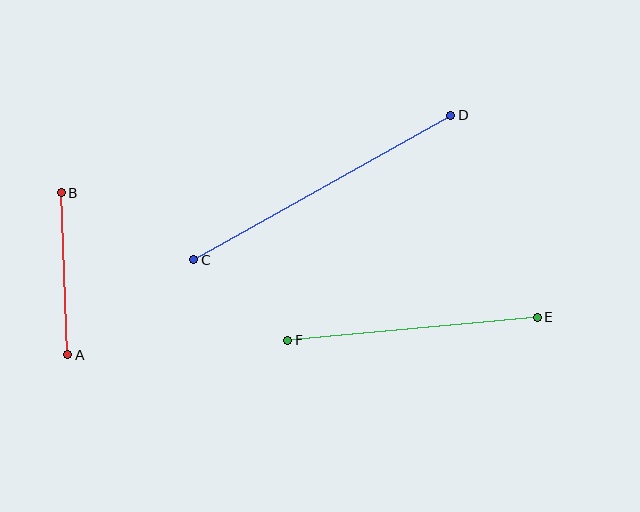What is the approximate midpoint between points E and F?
The midpoint is at approximately (413, 329) pixels.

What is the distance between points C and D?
The distance is approximately 295 pixels.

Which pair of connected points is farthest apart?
Points C and D are farthest apart.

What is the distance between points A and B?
The distance is approximately 162 pixels.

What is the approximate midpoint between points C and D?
The midpoint is at approximately (322, 188) pixels.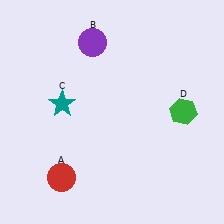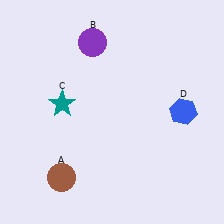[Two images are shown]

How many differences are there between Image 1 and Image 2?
There are 2 differences between the two images.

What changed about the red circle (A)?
In Image 1, A is red. In Image 2, it changed to brown.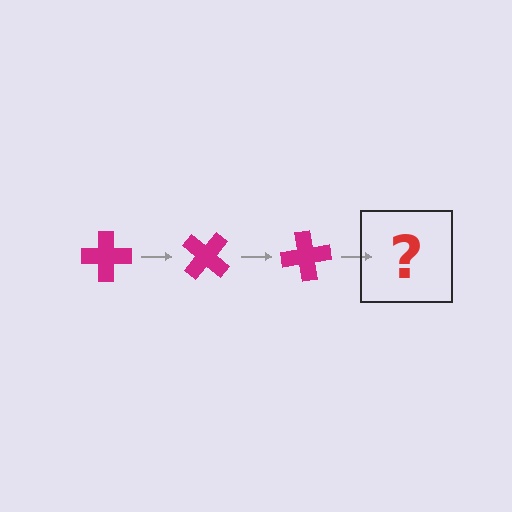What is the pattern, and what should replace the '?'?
The pattern is that the cross rotates 40 degrees each step. The '?' should be a magenta cross rotated 120 degrees.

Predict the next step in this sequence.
The next step is a magenta cross rotated 120 degrees.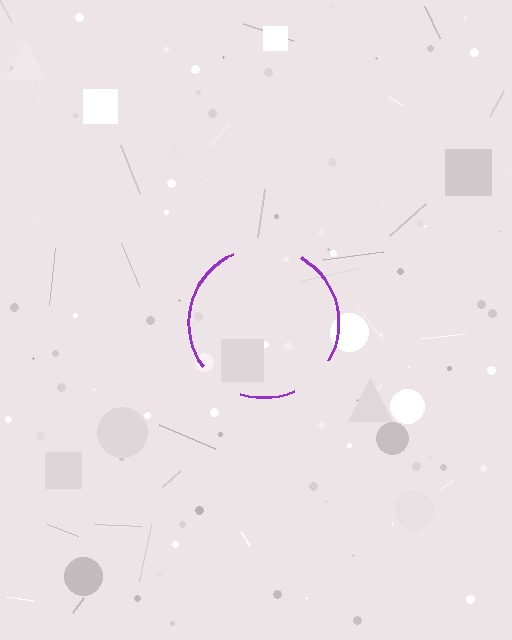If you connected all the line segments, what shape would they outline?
They would outline a circle.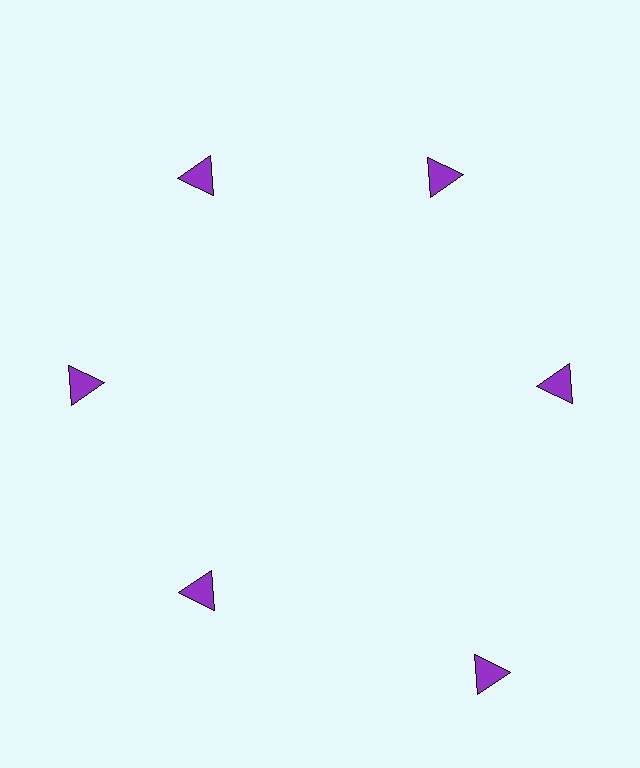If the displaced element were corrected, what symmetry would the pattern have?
It would have 6-fold rotational symmetry — the pattern would map onto itself every 60 degrees.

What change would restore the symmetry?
The symmetry would be restored by moving it inward, back onto the ring so that all 6 triangles sit at equal angles and equal distance from the center.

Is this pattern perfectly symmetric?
No. The 6 purple triangles are arranged in a ring, but one element near the 5 o'clock position is pushed outward from the center, breaking the 6-fold rotational symmetry.